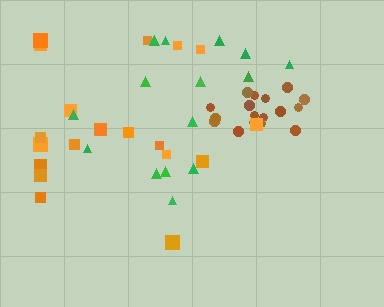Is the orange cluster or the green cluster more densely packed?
Green.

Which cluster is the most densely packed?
Brown.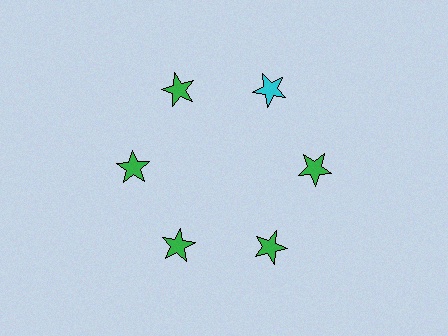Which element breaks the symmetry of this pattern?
The cyan star at roughly the 1 o'clock position breaks the symmetry. All other shapes are green stars.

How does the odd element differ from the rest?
It has a different color: cyan instead of green.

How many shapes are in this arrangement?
There are 6 shapes arranged in a ring pattern.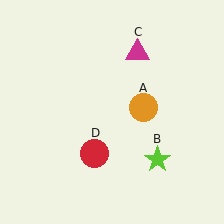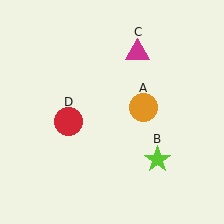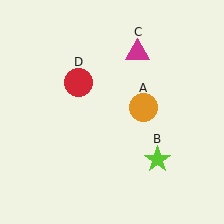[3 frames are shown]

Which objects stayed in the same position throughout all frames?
Orange circle (object A) and lime star (object B) and magenta triangle (object C) remained stationary.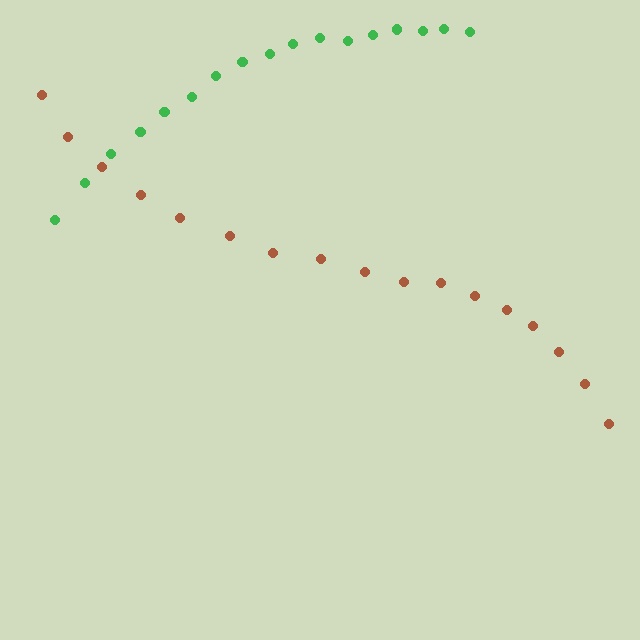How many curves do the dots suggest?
There are 2 distinct paths.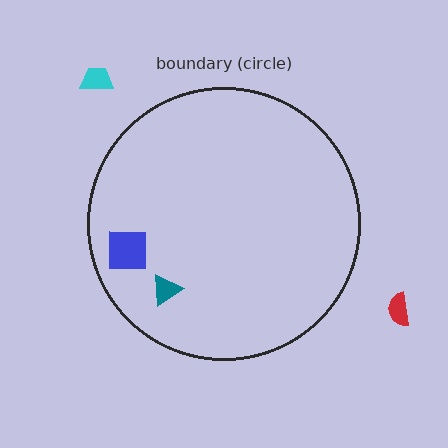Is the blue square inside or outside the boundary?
Inside.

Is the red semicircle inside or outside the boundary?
Outside.